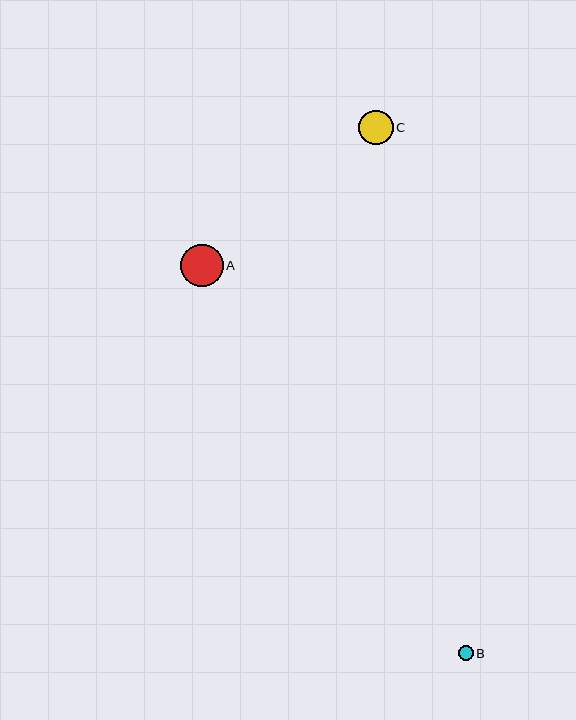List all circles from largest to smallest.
From largest to smallest: A, C, B.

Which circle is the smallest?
Circle B is the smallest with a size of approximately 15 pixels.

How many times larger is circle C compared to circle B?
Circle C is approximately 2.3 times the size of circle B.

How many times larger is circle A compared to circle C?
Circle A is approximately 1.2 times the size of circle C.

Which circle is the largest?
Circle A is the largest with a size of approximately 43 pixels.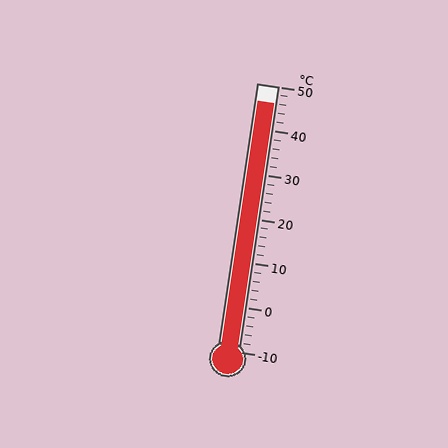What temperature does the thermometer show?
The thermometer shows approximately 46°C.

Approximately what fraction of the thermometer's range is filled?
The thermometer is filled to approximately 95% of its range.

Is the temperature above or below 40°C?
The temperature is above 40°C.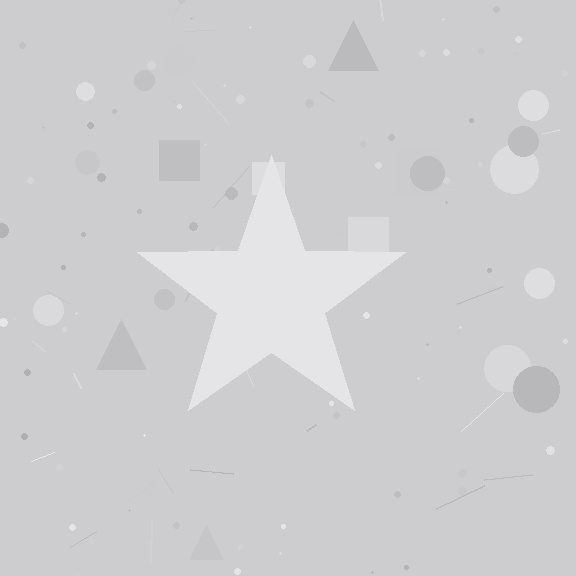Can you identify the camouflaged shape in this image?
The camouflaged shape is a star.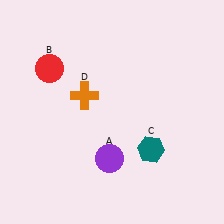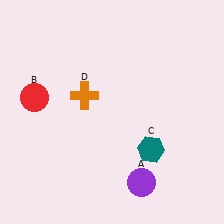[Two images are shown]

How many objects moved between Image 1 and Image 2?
2 objects moved between the two images.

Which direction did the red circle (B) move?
The red circle (B) moved down.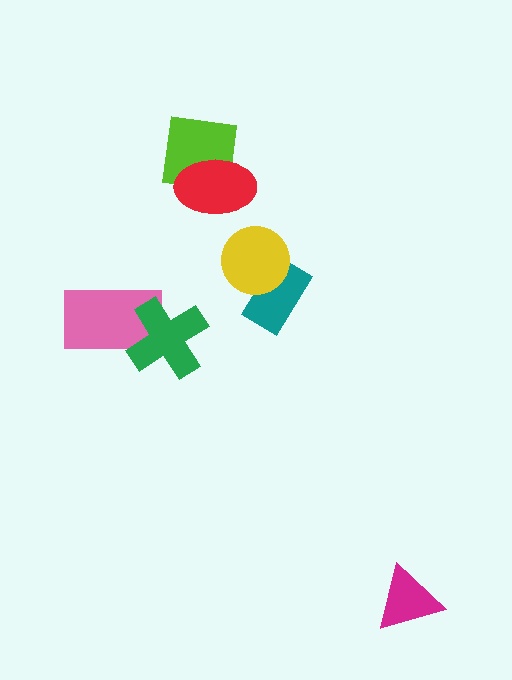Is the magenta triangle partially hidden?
No, no other shape covers it.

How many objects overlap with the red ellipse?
1 object overlaps with the red ellipse.